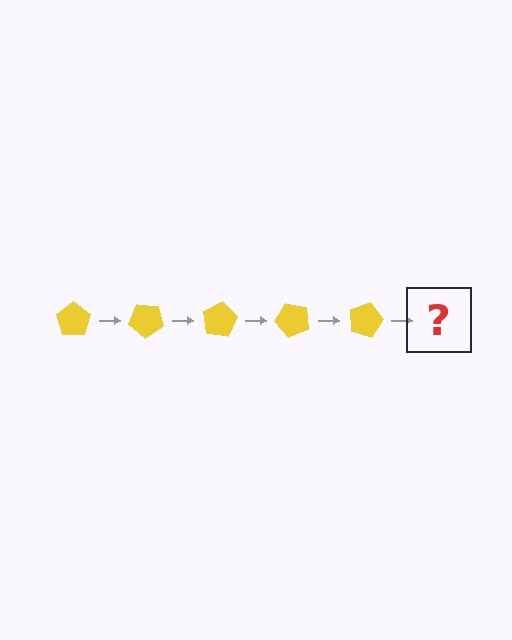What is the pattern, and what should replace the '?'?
The pattern is that the pentagon rotates 40 degrees each step. The '?' should be a yellow pentagon rotated 200 degrees.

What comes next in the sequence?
The next element should be a yellow pentagon rotated 200 degrees.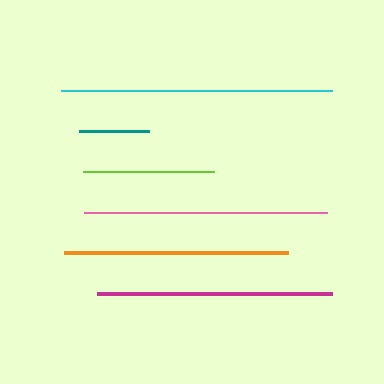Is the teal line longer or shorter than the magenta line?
The magenta line is longer than the teal line.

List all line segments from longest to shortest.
From longest to shortest: cyan, pink, magenta, orange, lime, teal.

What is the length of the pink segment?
The pink segment is approximately 243 pixels long.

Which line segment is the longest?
The cyan line is the longest at approximately 271 pixels.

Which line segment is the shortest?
The teal line is the shortest at approximately 70 pixels.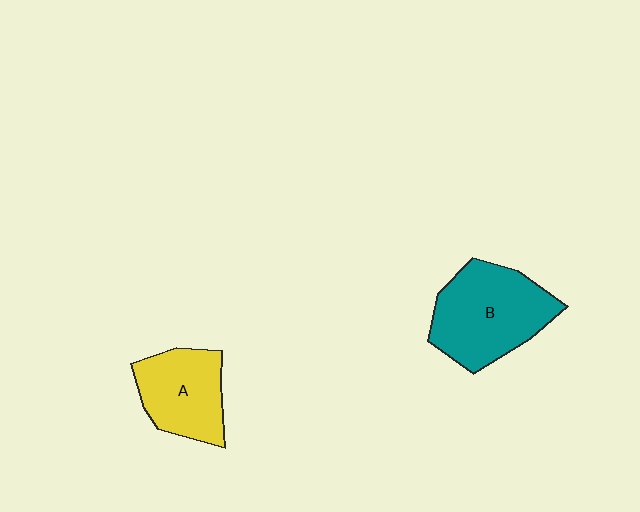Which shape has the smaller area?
Shape A (yellow).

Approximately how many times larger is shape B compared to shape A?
Approximately 1.4 times.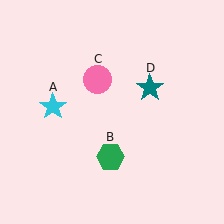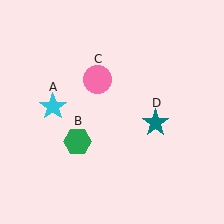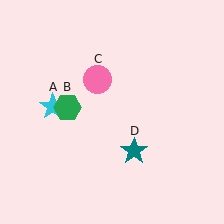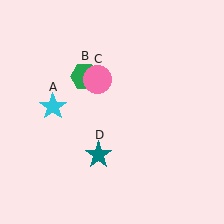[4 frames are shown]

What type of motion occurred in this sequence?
The green hexagon (object B), teal star (object D) rotated clockwise around the center of the scene.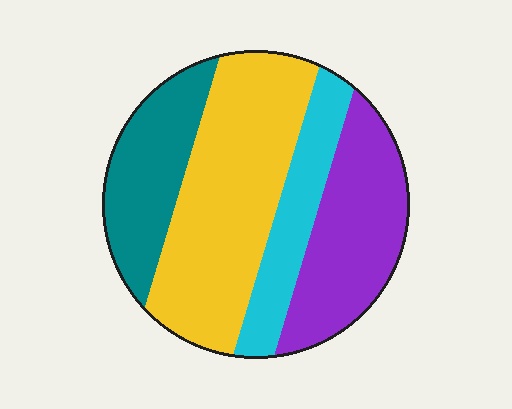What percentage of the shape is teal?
Teal takes up about one fifth (1/5) of the shape.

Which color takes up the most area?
Yellow, at roughly 40%.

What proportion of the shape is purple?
Purple takes up between a quarter and a half of the shape.